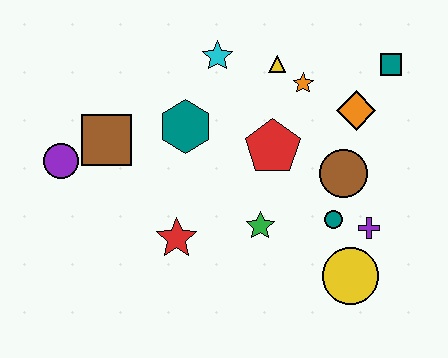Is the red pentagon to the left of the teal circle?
Yes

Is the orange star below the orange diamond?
No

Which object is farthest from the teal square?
The purple circle is farthest from the teal square.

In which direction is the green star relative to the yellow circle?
The green star is to the left of the yellow circle.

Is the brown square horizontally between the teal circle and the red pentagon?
No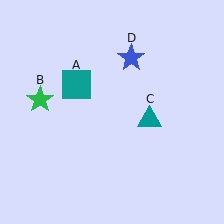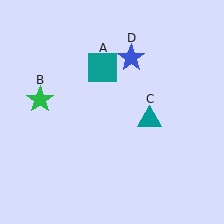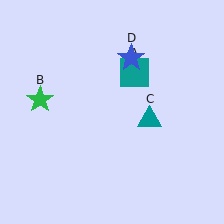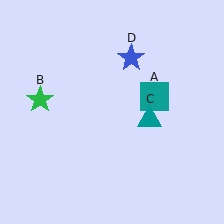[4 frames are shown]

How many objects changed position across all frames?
1 object changed position: teal square (object A).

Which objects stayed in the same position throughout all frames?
Green star (object B) and teal triangle (object C) and blue star (object D) remained stationary.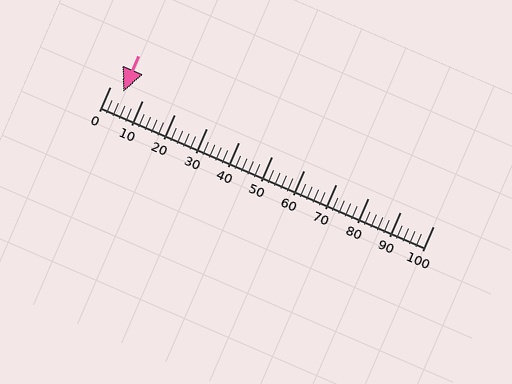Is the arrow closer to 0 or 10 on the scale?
The arrow is closer to 0.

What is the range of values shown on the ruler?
The ruler shows values from 0 to 100.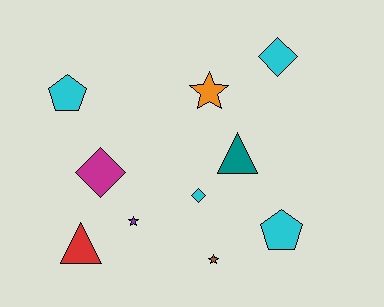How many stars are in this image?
There are 3 stars.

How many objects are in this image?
There are 10 objects.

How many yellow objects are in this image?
There are no yellow objects.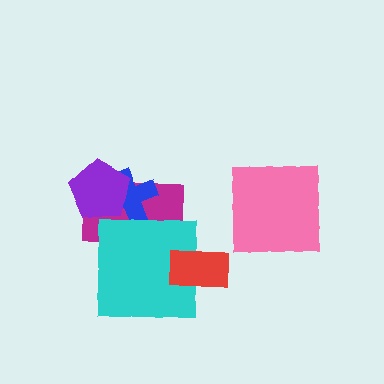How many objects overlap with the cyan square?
2 objects overlap with the cyan square.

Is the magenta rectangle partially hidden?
Yes, it is partially covered by another shape.